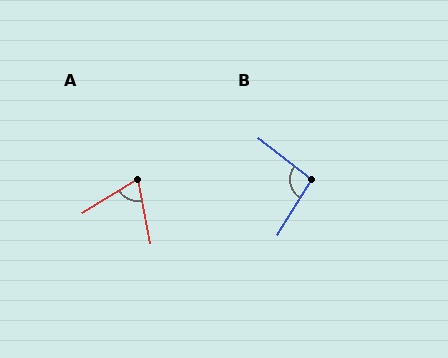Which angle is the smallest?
A, at approximately 69 degrees.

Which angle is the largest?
B, at approximately 96 degrees.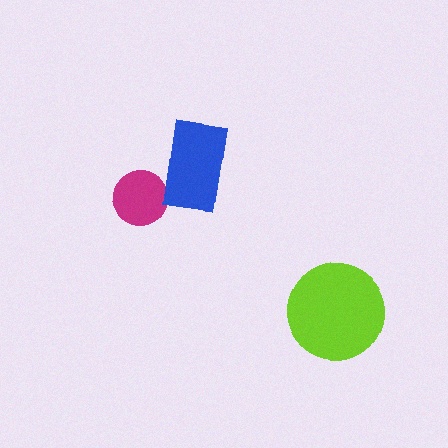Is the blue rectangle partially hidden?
No, no other shape covers it.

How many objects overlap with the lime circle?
0 objects overlap with the lime circle.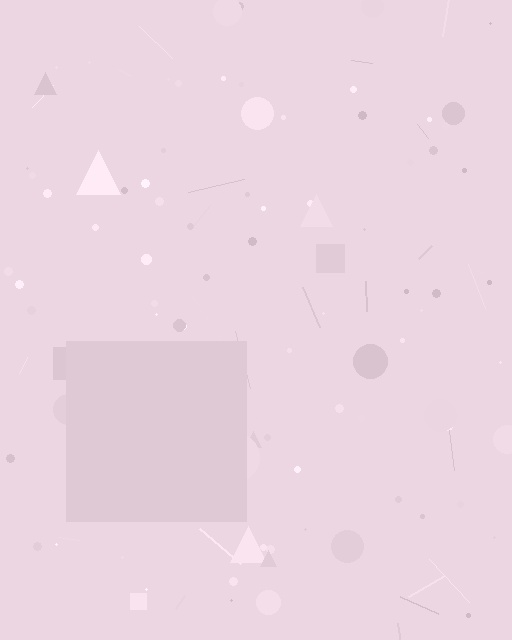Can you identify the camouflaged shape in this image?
The camouflaged shape is a square.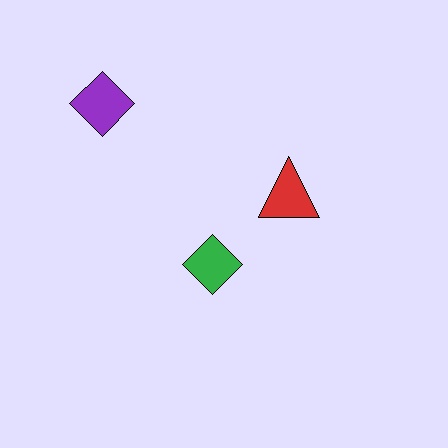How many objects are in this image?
There are 3 objects.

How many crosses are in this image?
There are no crosses.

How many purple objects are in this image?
There is 1 purple object.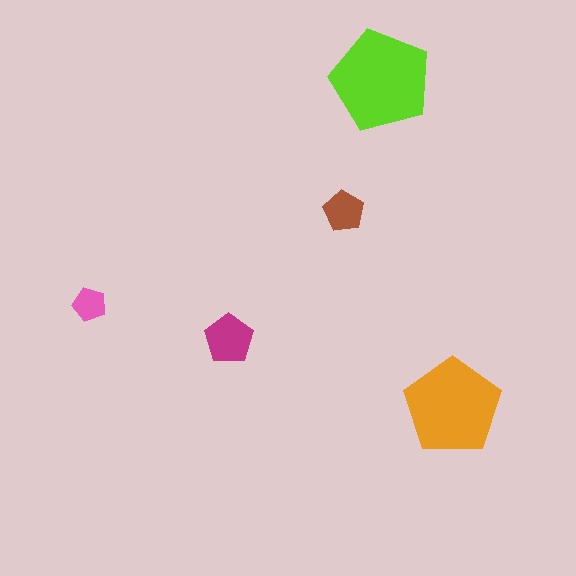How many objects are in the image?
There are 5 objects in the image.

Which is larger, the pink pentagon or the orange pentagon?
The orange one.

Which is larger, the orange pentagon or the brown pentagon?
The orange one.